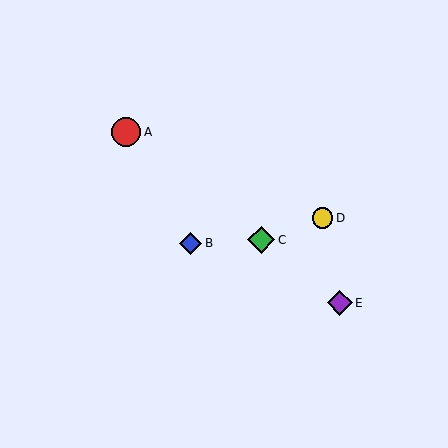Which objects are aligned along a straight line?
Objects A, C, E are aligned along a straight line.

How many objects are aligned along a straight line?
3 objects (A, C, E) are aligned along a straight line.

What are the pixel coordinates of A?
Object A is at (126, 132).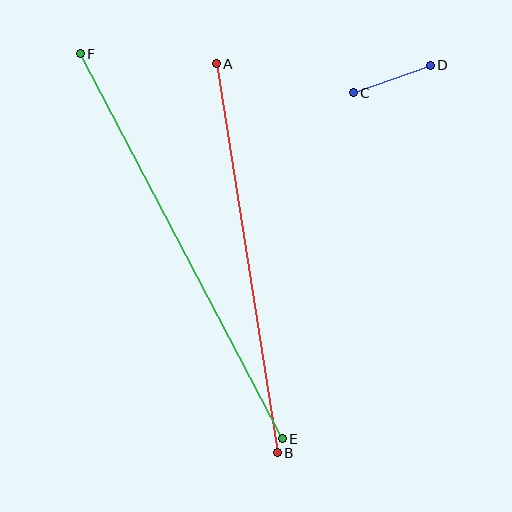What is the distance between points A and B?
The distance is approximately 394 pixels.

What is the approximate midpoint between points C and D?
The midpoint is at approximately (392, 79) pixels.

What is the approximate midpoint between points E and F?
The midpoint is at approximately (181, 246) pixels.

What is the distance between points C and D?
The distance is approximately 81 pixels.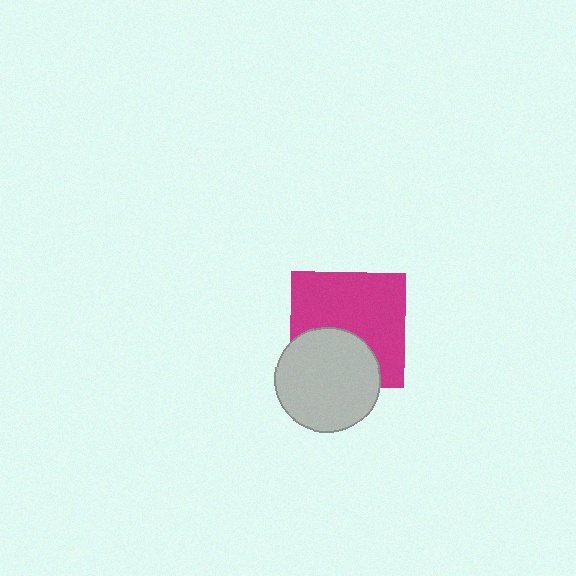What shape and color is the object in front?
The object in front is a light gray circle.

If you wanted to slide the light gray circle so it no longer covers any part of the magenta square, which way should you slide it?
Slide it down — that is the most direct way to separate the two shapes.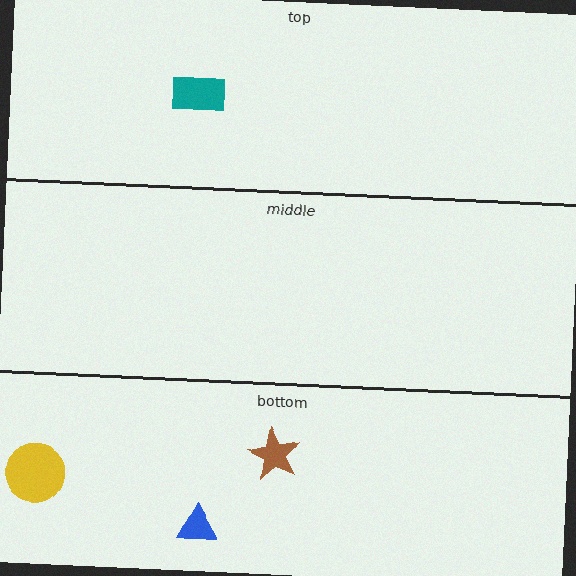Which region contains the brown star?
The bottom region.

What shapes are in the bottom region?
The yellow circle, the blue triangle, the brown star.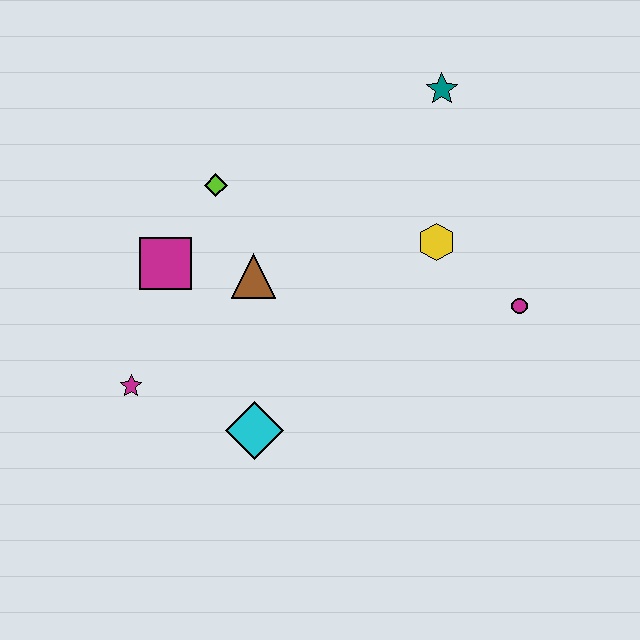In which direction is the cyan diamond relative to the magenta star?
The cyan diamond is to the right of the magenta star.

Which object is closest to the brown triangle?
The magenta square is closest to the brown triangle.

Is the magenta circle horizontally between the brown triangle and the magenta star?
No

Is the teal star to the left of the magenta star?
No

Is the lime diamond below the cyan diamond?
No